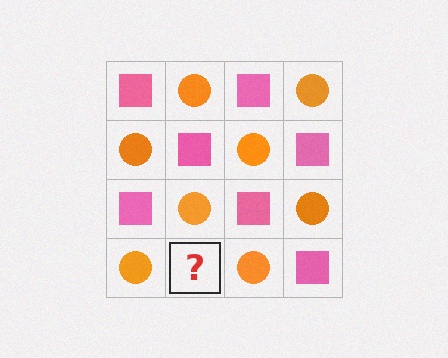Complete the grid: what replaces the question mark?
The question mark should be replaced with a pink square.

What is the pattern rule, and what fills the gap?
The rule is that it alternates pink square and orange circle in a checkerboard pattern. The gap should be filled with a pink square.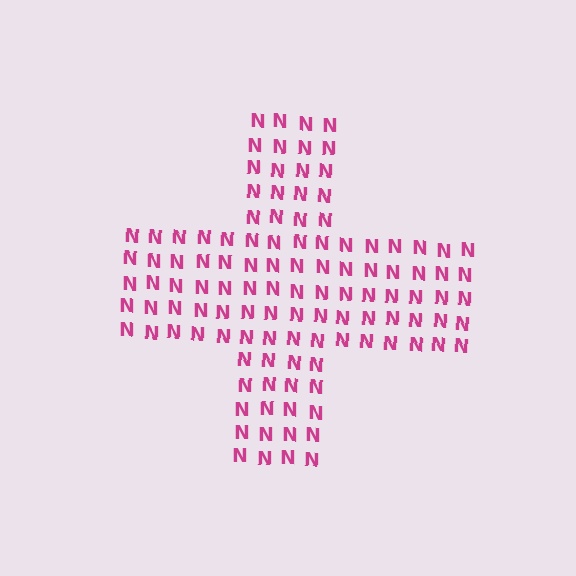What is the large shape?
The large shape is a cross.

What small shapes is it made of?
It is made of small letter N's.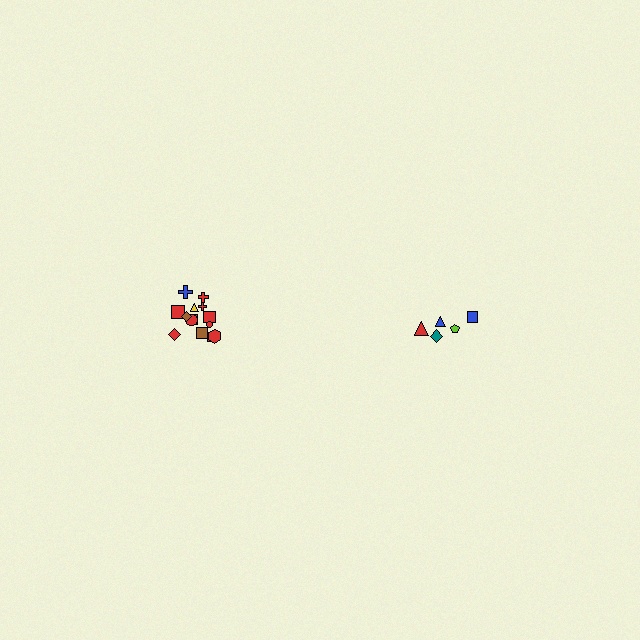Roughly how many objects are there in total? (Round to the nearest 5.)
Roughly 20 objects in total.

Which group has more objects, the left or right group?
The left group.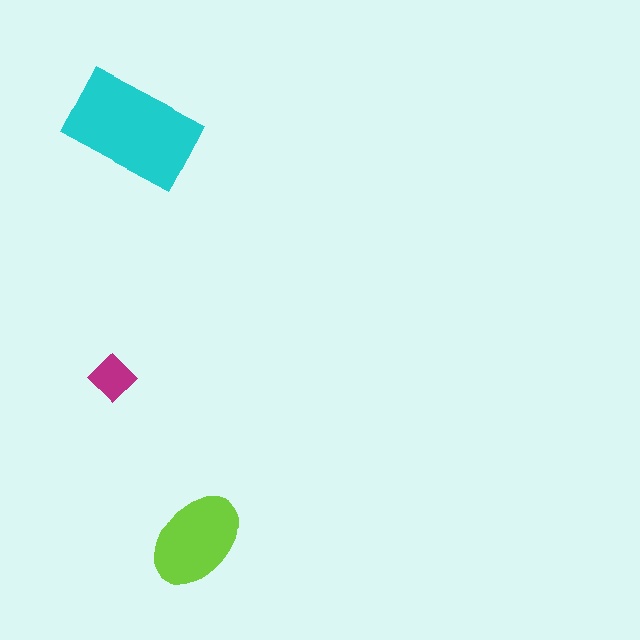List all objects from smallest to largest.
The magenta diamond, the lime ellipse, the cyan rectangle.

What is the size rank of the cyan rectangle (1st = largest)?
1st.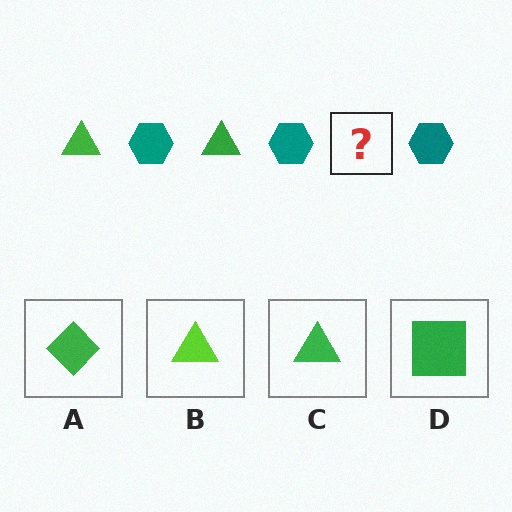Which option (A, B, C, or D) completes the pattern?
C.